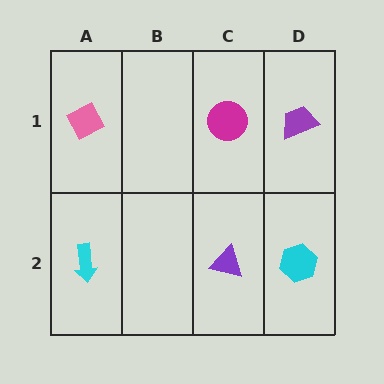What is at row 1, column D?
A purple trapezoid.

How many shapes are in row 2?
3 shapes.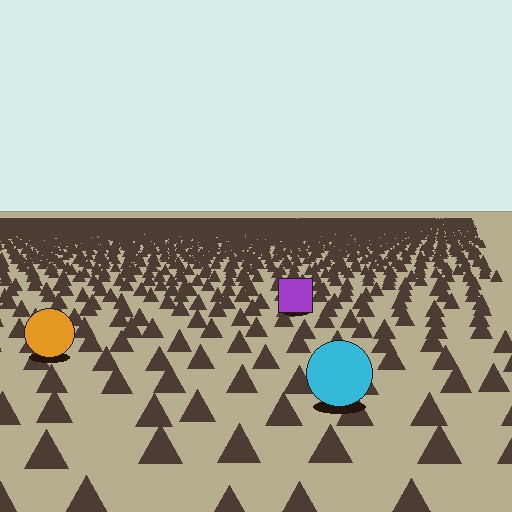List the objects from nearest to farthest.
From nearest to farthest: the cyan circle, the orange circle, the purple square.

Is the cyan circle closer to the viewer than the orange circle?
Yes. The cyan circle is closer — you can tell from the texture gradient: the ground texture is coarser near it.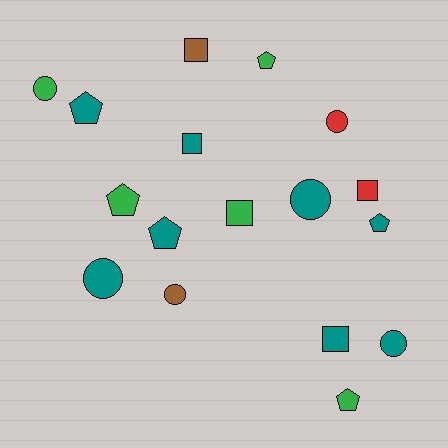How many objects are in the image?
There are 17 objects.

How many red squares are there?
There is 1 red square.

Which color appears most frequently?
Teal, with 8 objects.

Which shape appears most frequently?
Circle, with 6 objects.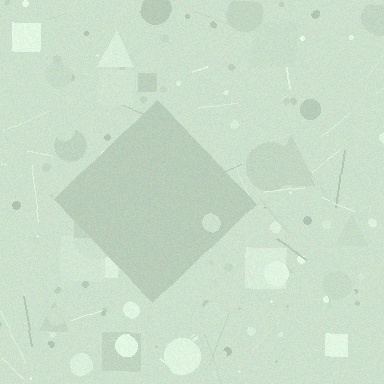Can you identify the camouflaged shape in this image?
The camouflaged shape is a diamond.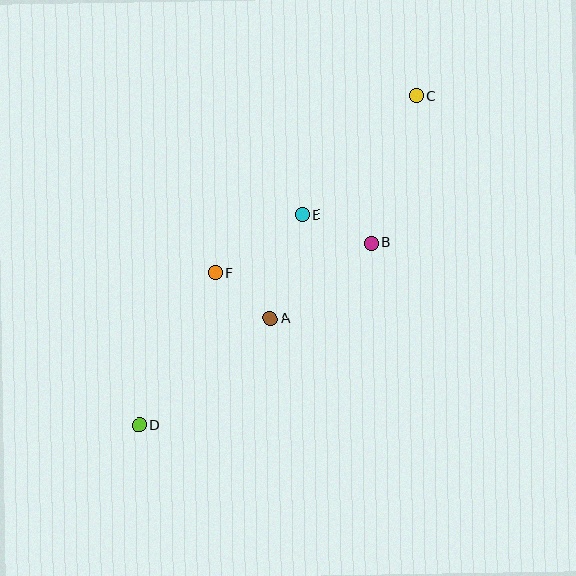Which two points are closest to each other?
Points A and F are closest to each other.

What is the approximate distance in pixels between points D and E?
The distance between D and E is approximately 266 pixels.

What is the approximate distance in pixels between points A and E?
The distance between A and E is approximately 109 pixels.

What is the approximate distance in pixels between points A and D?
The distance between A and D is approximately 169 pixels.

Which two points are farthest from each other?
Points C and D are farthest from each other.